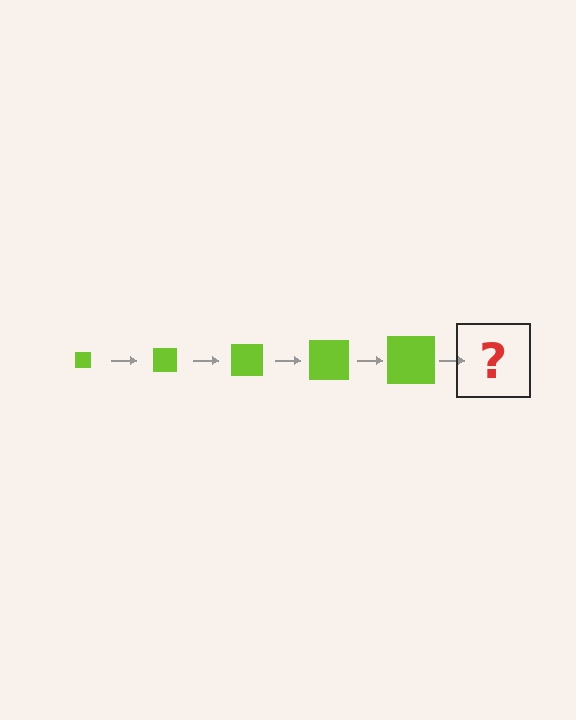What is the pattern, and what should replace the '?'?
The pattern is that the square gets progressively larger each step. The '?' should be a lime square, larger than the previous one.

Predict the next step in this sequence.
The next step is a lime square, larger than the previous one.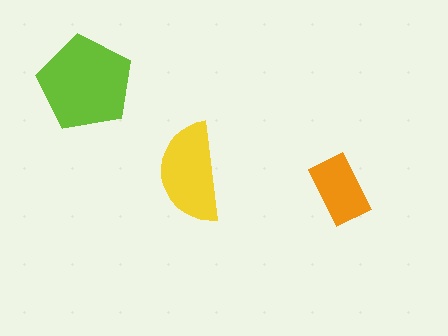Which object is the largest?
The lime pentagon.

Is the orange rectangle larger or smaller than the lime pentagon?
Smaller.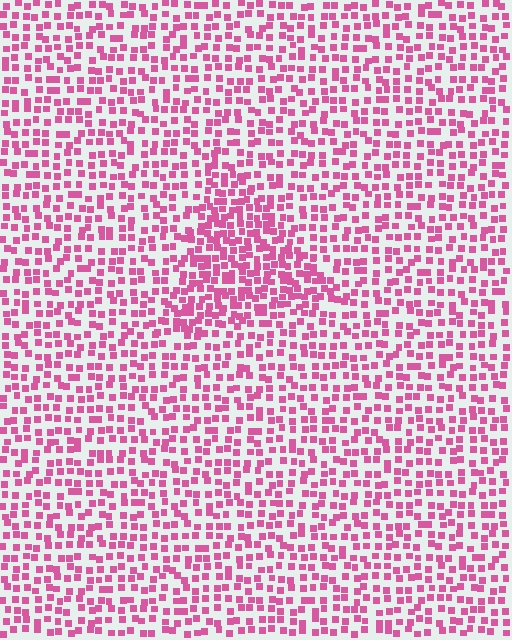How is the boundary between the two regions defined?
The boundary is defined by a change in element density (approximately 1.7x ratio). All elements are the same color, size, and shape.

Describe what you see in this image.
The image contains small pink elements arranged at two different densities. A triangle-shaped region is visible where the elements are more densely packed than the surrounding area.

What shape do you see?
I see a triangle.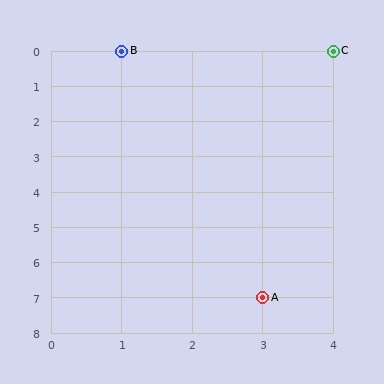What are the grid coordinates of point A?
Point A is at grid coordinates (3, 7).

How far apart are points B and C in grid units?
Points B and C are 3 columns apart.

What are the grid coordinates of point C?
Point C is at grid coordinates (4, 0).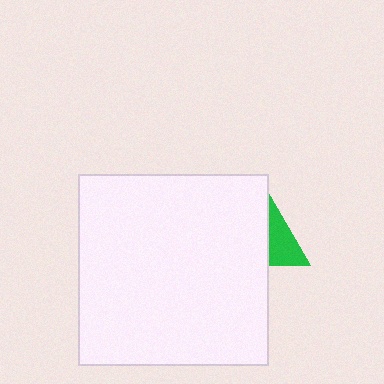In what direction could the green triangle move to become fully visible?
The green triangle could move right. That would shift it out from behind the white square entirely.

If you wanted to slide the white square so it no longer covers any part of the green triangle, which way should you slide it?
Slide it left — that is the most direct way to separate the two shapes.